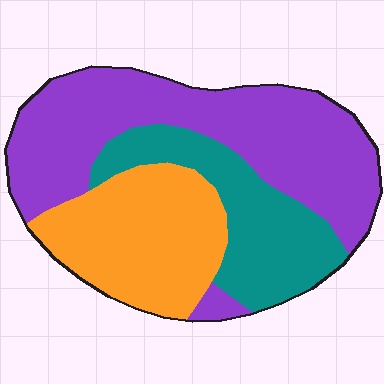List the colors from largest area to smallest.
From largest to smallest: purple, orange, teal.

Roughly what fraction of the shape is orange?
Orange takes up about one quarter (1/4) of the shape.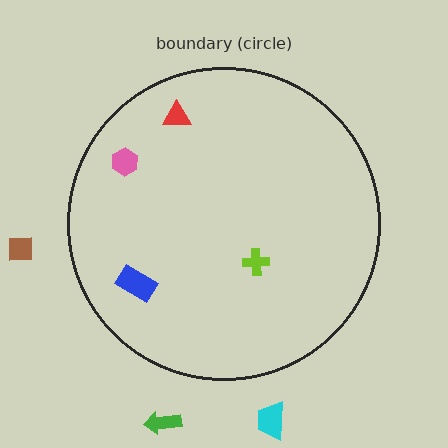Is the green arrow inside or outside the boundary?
Outside.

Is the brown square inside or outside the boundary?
Outside.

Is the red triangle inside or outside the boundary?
Inside.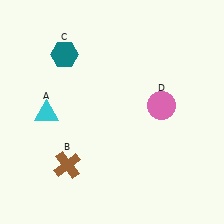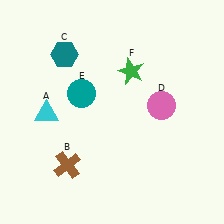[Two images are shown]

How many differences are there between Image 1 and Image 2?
There are 2 differences between the two images.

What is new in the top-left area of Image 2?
A teal circle (E) was added in the top-left area of Image 2.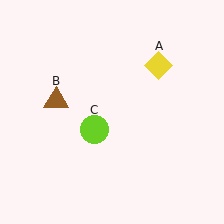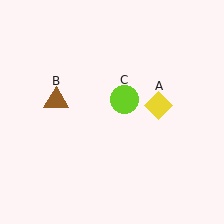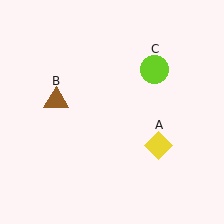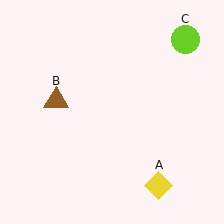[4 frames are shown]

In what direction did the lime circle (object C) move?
The lime circle (object C) moved up and to the right.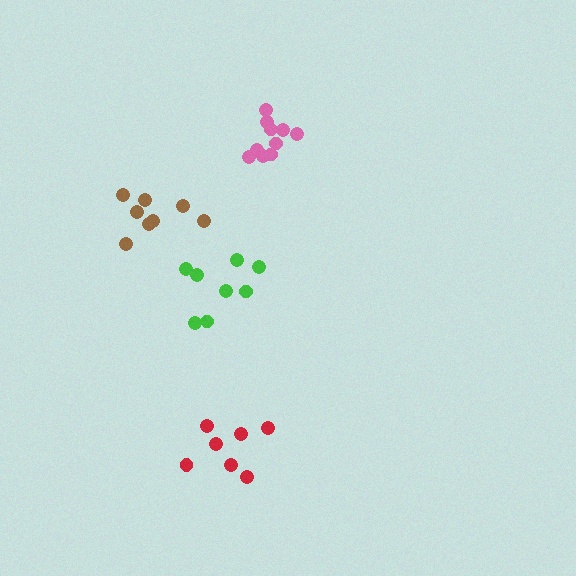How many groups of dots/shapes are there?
There are 4 groups.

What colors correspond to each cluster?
The clusters are colored: brown, green, red, pink.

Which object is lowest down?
The red cluster is bottommost.